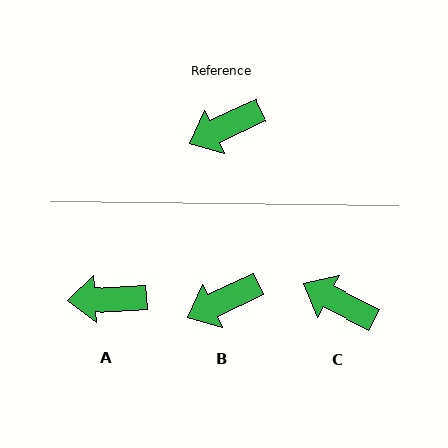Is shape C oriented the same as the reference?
No, it is off by about 52 degrees.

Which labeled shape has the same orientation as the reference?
B.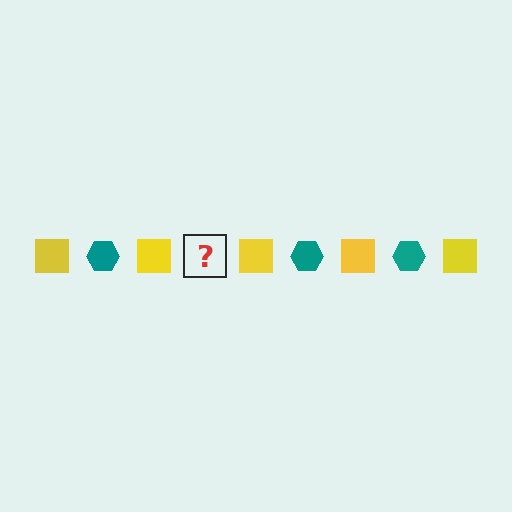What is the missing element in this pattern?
The missing element is a teal hexagon.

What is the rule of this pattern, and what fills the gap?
The rule is that the pattern alternates between yellow square and teal hexagon. The gap should be filled with a teal hexagon.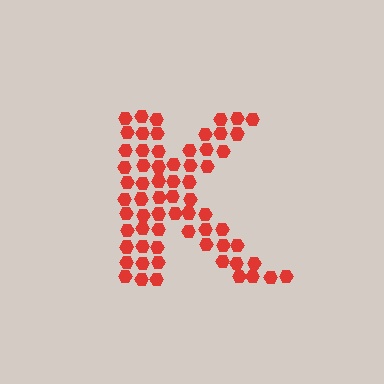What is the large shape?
The large shape is the letter K.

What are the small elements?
The small elements are hexagons.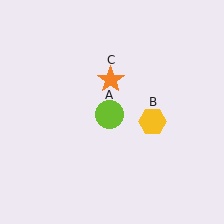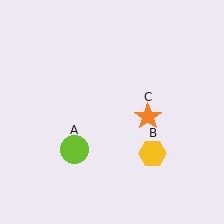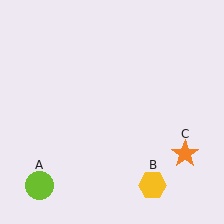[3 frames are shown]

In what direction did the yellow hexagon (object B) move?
The yellow hexagon (object B) moved down.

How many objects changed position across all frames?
3 objects changed position: lime circle (object A), yellow hexagon (object B), orange star (object C).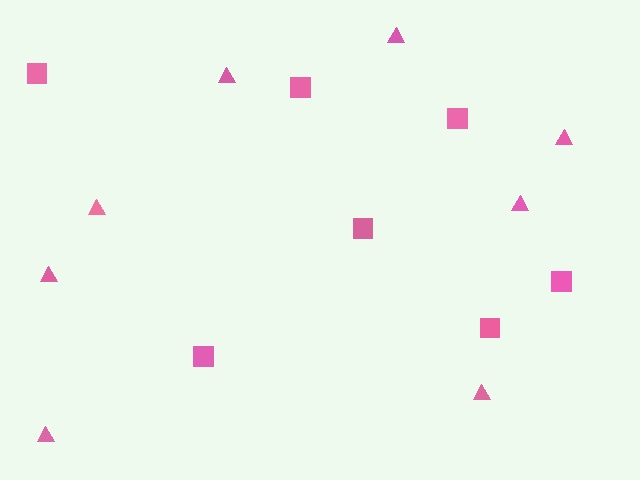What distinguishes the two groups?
There are 2 groups: one group of triangles (8) and one group of squares (7).